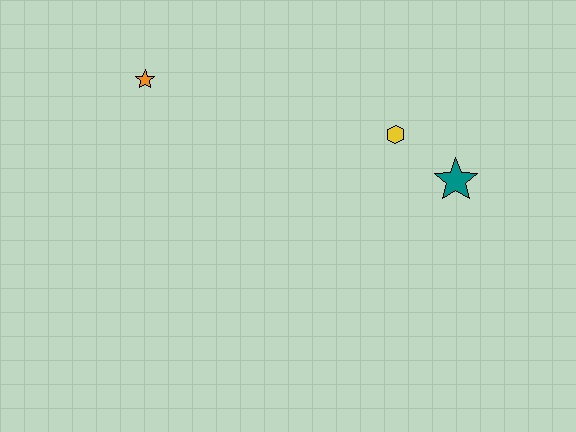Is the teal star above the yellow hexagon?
No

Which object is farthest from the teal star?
The orange star is farthest from the teal star.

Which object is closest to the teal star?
The yellow hexagon is closest to the teal star.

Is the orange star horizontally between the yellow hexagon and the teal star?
No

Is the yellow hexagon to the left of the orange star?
No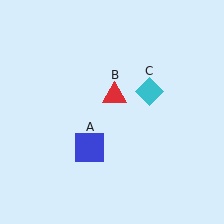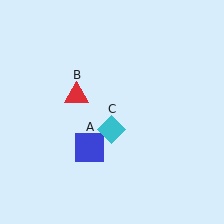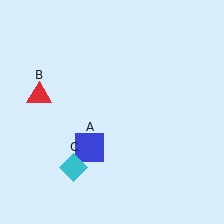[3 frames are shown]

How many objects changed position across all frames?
2 objects changed position: red triangle (object B), cyan diamond (object C).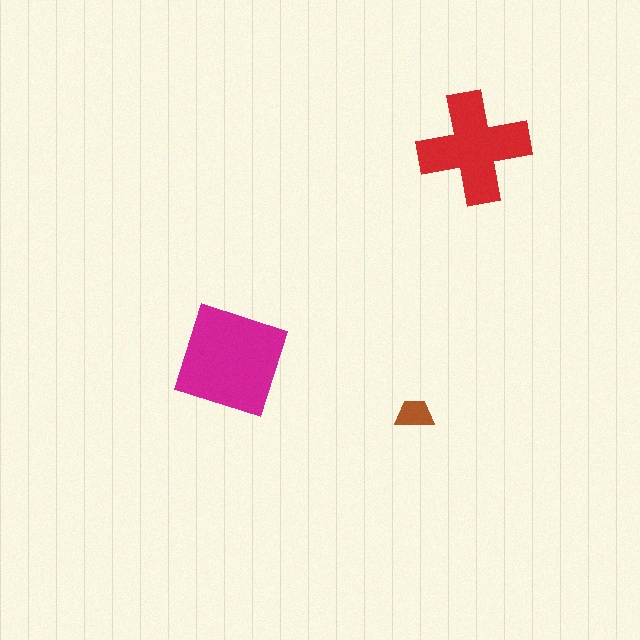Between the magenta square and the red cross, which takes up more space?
The magenta square.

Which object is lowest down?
The brown trapezoid is bottommost.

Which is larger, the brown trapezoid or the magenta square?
The magenta square.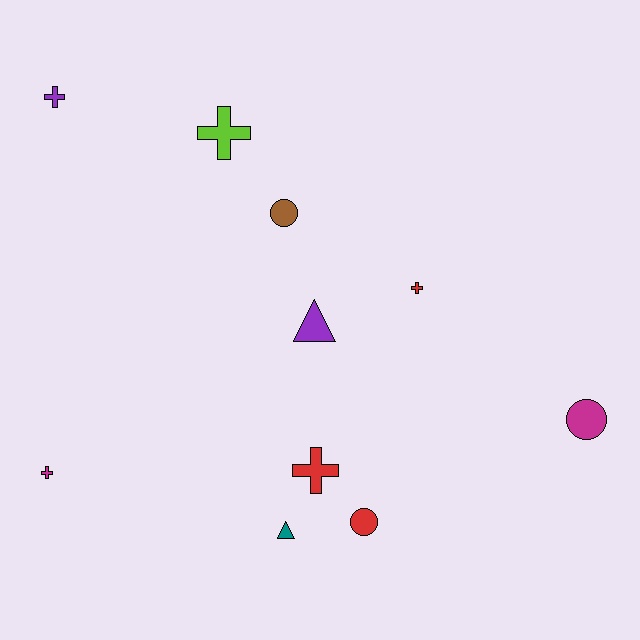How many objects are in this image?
There are 10 objects.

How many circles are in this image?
There are 3 circles.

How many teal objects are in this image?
There is 1 teal object.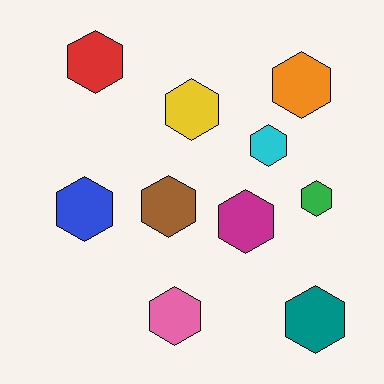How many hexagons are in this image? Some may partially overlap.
There are 10 hexagons.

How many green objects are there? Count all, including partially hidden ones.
There is 1 green object.